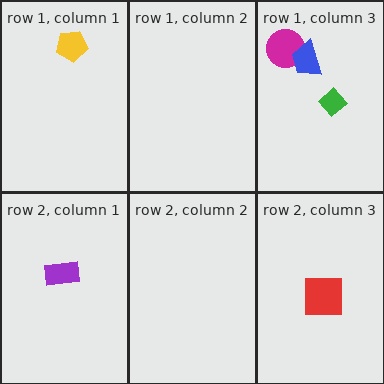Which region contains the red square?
The row 2, column 3 region.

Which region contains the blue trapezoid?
The row 1, column 3 region.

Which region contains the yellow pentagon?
The row 1, column 1 region.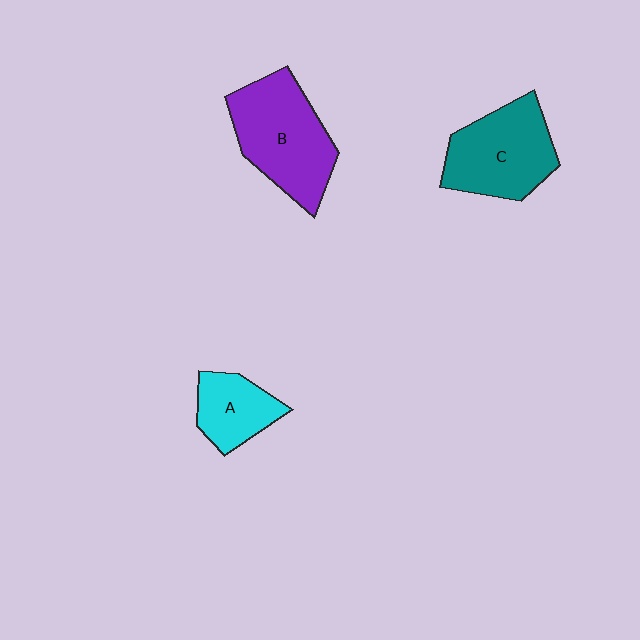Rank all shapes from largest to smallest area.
From largest to smallest: B (purple), C (teal), A (cyan).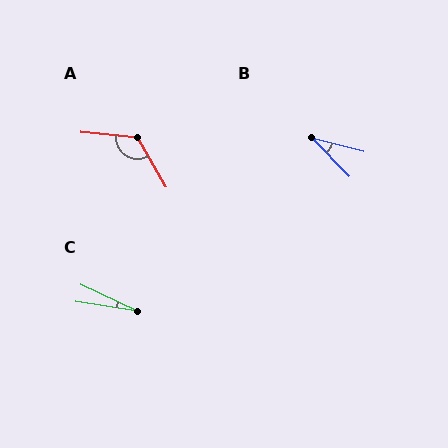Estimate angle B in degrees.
Approximately 31 degrees.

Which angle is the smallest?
C, at approximately 17 degrees.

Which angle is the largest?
A, at approximately 126 degrees.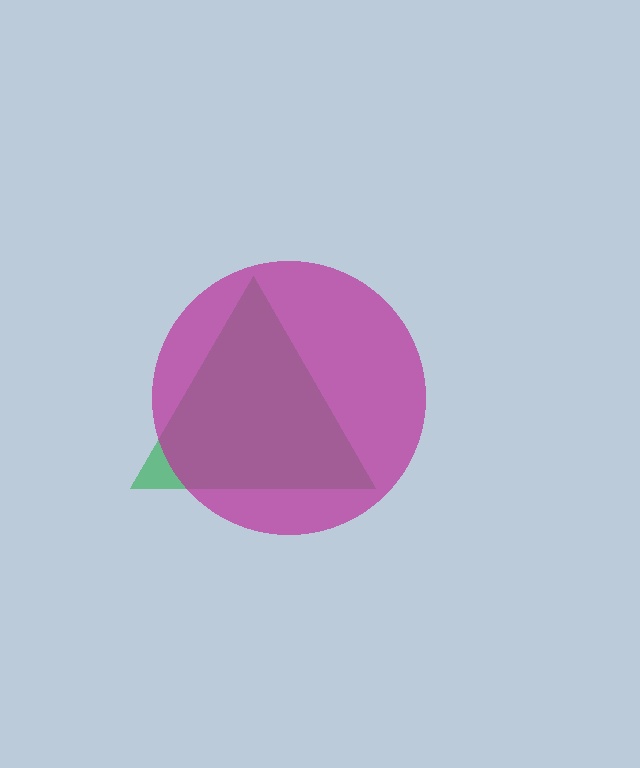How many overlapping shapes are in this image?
There are 2 overlapping shapes in the image.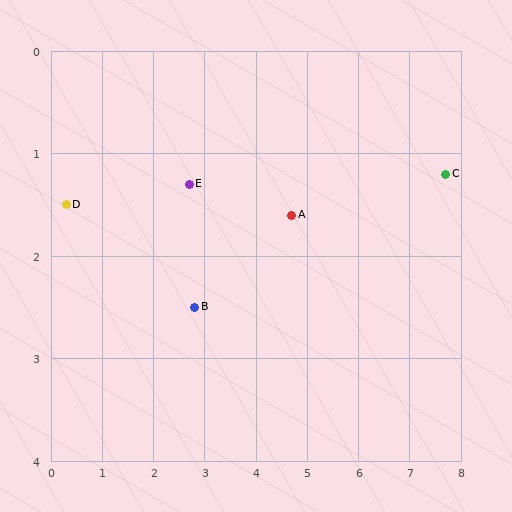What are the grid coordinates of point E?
Point E is at approximately (2.7, 1.3).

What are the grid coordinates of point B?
Point B is at approximately (2.8, 2.5).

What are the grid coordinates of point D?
Point D is at approximately (0.3, 1.5).